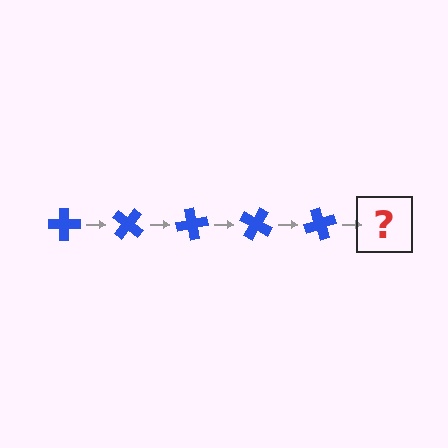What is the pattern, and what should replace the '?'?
The pattern is that the cross rotates 40 degrees each step. The '?' should be a blue cross rotated 200 degrees.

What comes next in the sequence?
The next element should be a blue cross rotated 200 degrees.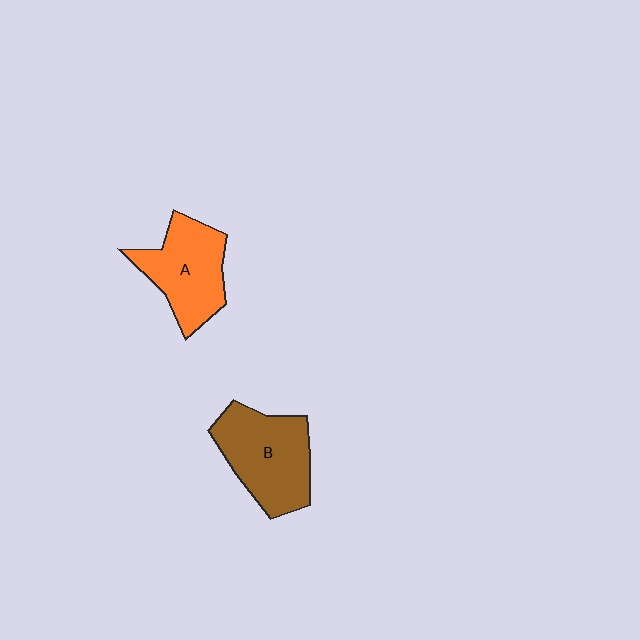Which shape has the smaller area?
Shape A (orange).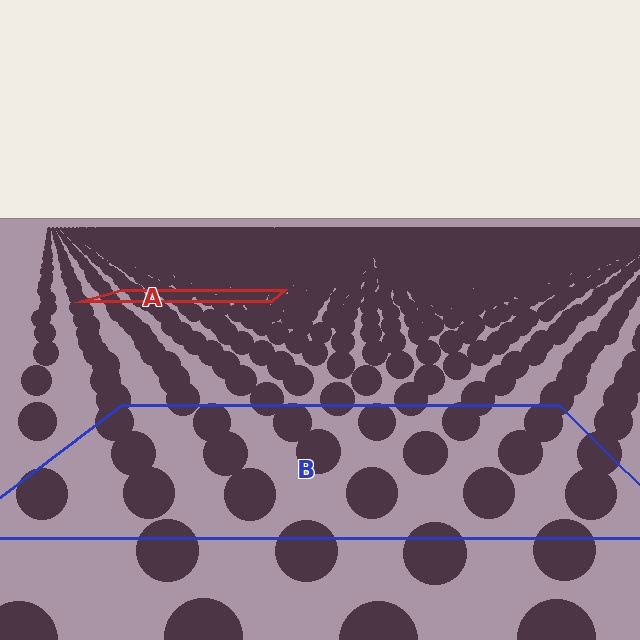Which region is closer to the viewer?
Region B is closer. The texture elements there are larger and more spread out.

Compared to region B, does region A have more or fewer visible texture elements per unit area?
Region A has more texture elements per unit area — they are packed more densely because it is farther away.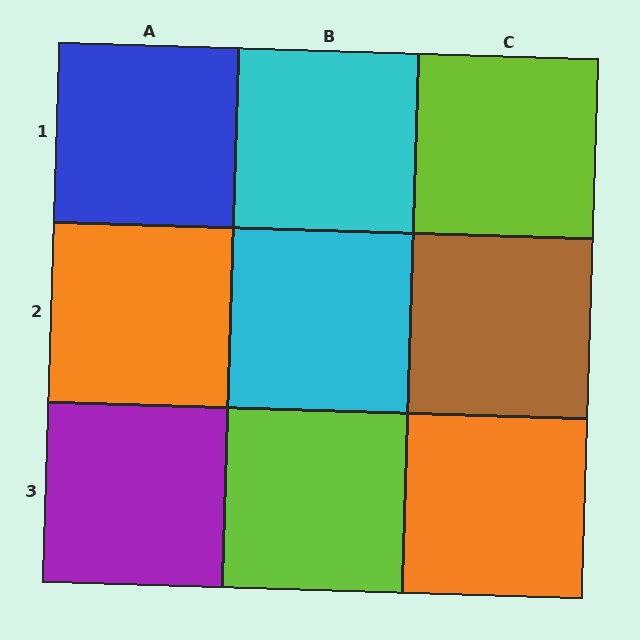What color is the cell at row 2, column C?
Brown.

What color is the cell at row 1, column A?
Blue.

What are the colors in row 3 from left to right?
Purple, lime, orange.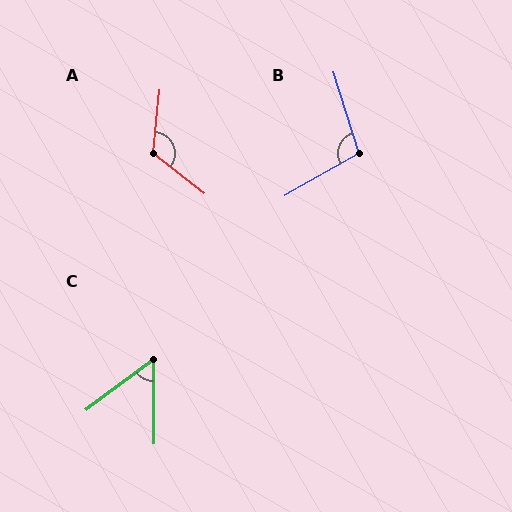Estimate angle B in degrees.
Approximately 103 degrees.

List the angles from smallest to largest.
C (53°), B (103°), A (122°).